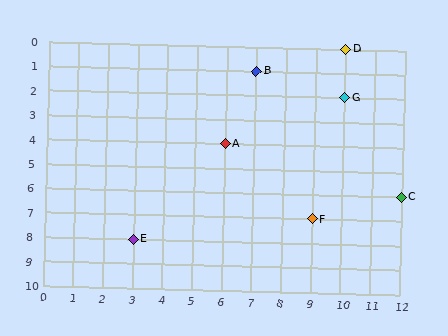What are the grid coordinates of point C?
Point C is at grid coordinates (12, 6).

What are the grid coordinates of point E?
Point E is at grid coordinates (3, 8).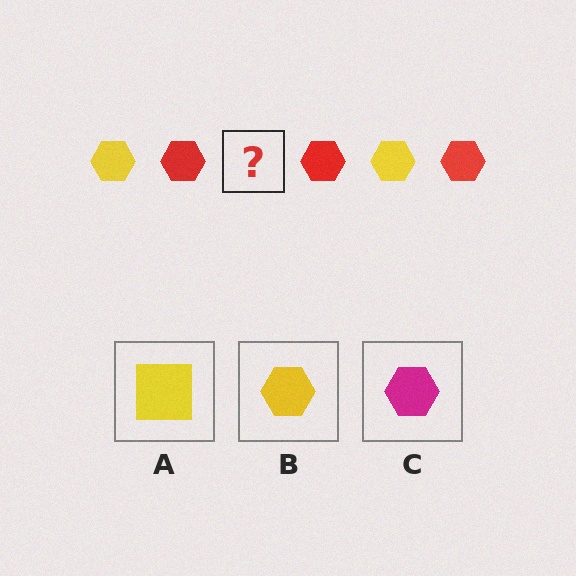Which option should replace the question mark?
Option B.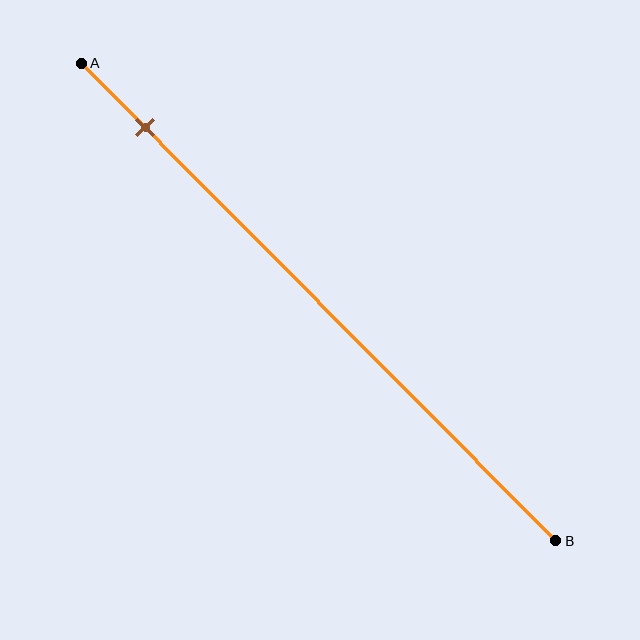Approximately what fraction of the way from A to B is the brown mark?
The brown mark is approximately 15% of the way from A to B.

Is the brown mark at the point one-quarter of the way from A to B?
No, the mark is at about 15% from A, not at the 25% one-quarter point.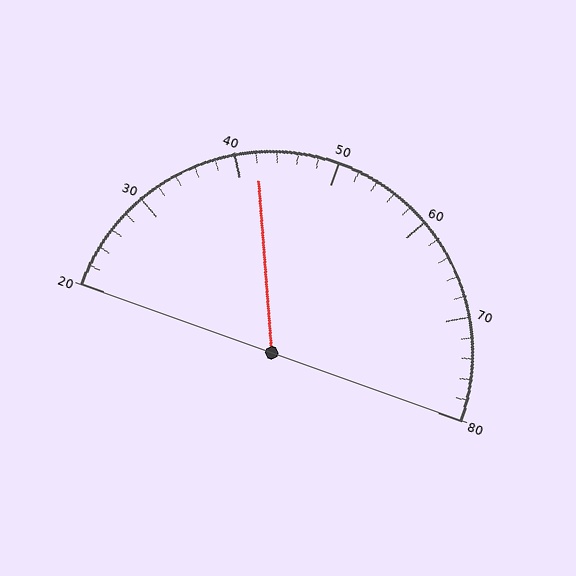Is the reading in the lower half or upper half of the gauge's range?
The reading is in the lower half of the range (20 to 80).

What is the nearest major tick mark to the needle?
The nearest major tick mark is 40.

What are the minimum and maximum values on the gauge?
The gauge ranges from 20 to 80.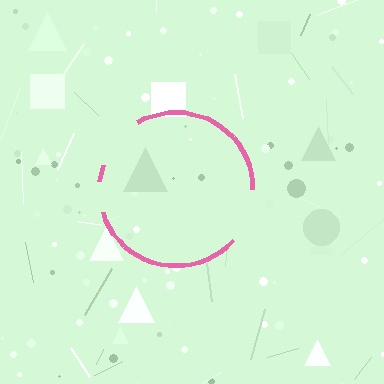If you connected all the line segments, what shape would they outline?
They would outline a circle.